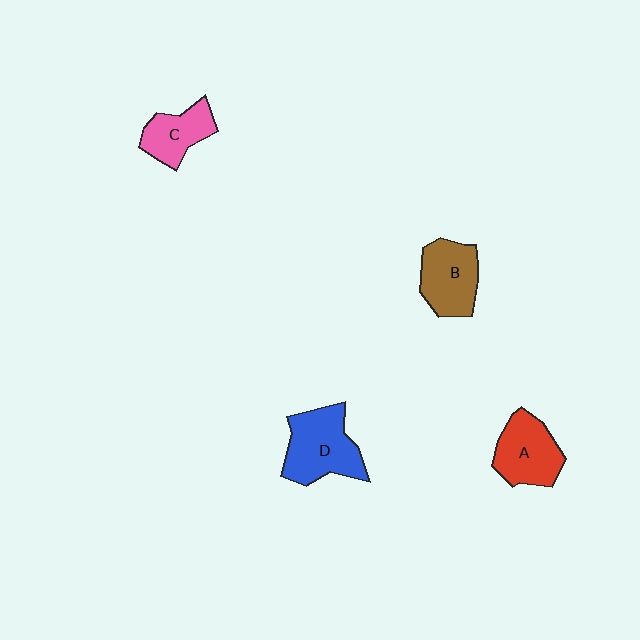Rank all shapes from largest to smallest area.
From largest to smallest: D (blue), A (red), B (brown), C (pink).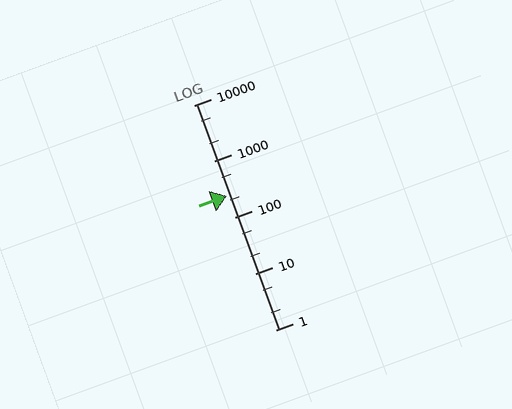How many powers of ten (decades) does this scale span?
The scale spans 4 decades, from 1 to 10000.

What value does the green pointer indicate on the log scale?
The pointer indicates approximately 240.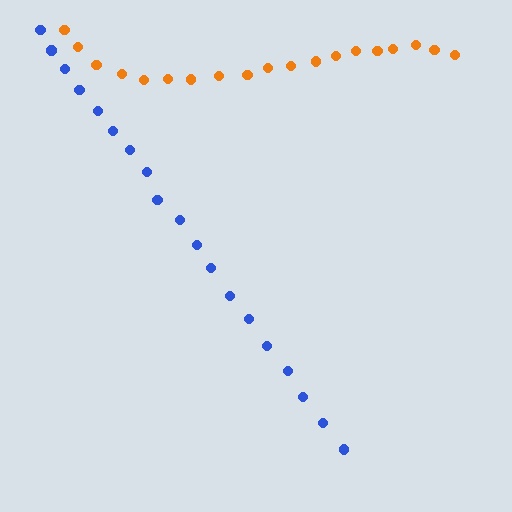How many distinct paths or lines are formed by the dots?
There are 2 distinct paths.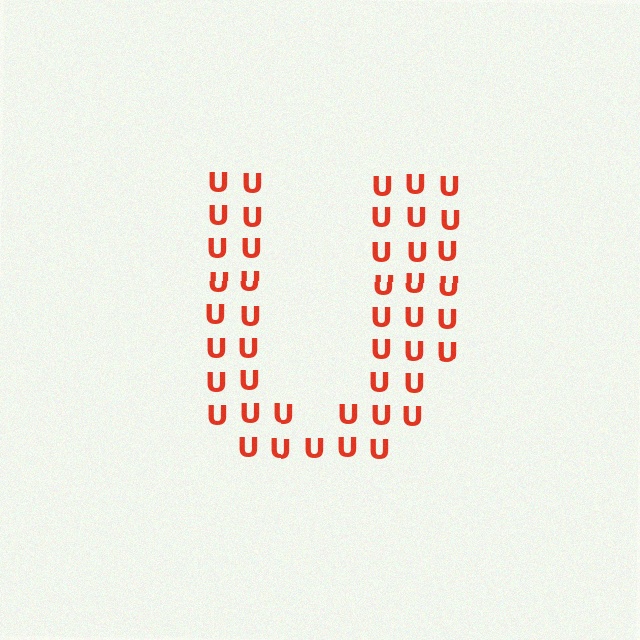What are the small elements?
The small elements are letter U's.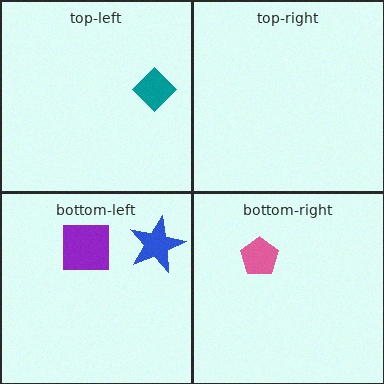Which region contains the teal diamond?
The top-left region.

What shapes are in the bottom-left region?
The blue star, the purple square.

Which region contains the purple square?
The bottom-left region.